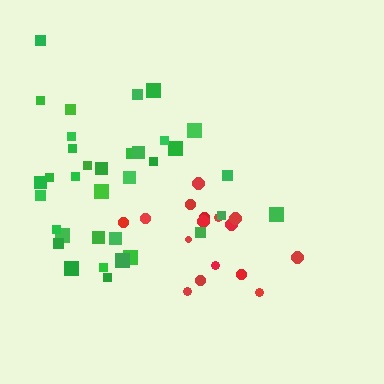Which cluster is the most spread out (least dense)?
Green.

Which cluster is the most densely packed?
Red.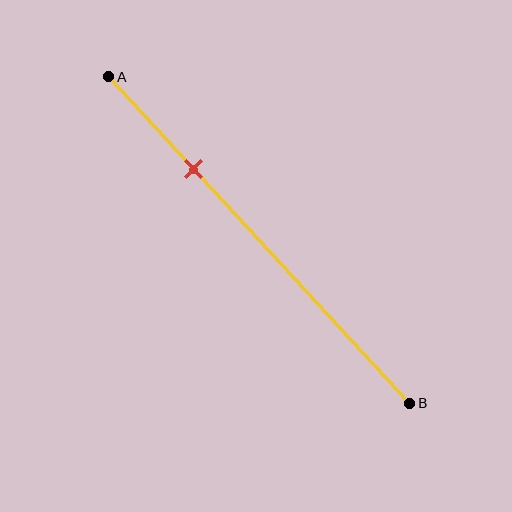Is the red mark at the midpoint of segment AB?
No, the mark is at about 30% from A, not at the 50% midpoint.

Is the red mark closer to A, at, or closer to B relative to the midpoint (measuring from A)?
The red mark is closer to point A than the midpoint of segment AB.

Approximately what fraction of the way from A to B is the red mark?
The red mark is approximately 30% of the way from A to B.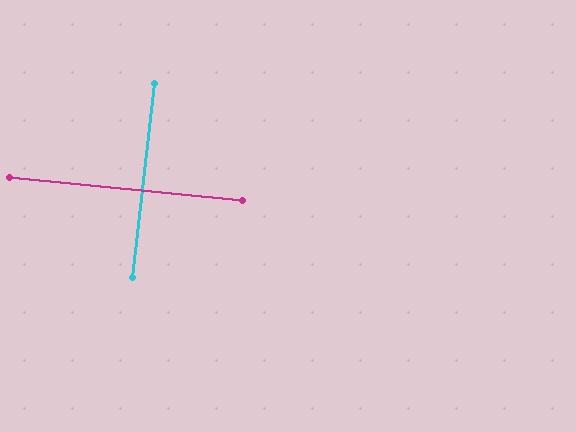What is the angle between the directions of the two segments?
Approximately 89 degrees.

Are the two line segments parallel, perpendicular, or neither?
Perpendicular — they meet at approximately 89°.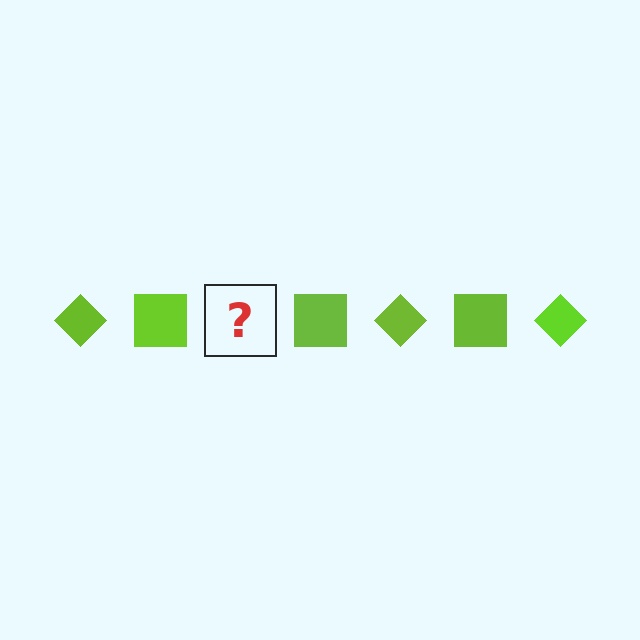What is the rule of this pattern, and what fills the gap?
The rule is that the pattern cycles through diamond, square shapes in lime. The gap should be filled with a lime diamond.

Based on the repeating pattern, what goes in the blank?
The blank should be a lime diamond.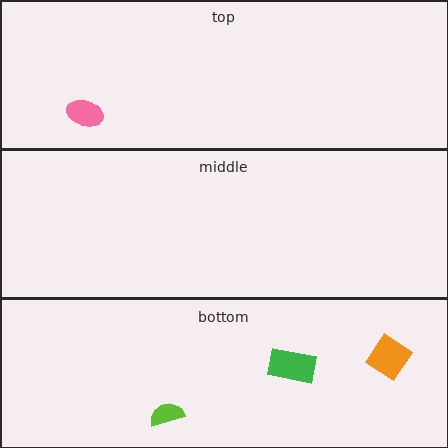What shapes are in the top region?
The pink ellipse.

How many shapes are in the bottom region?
3.